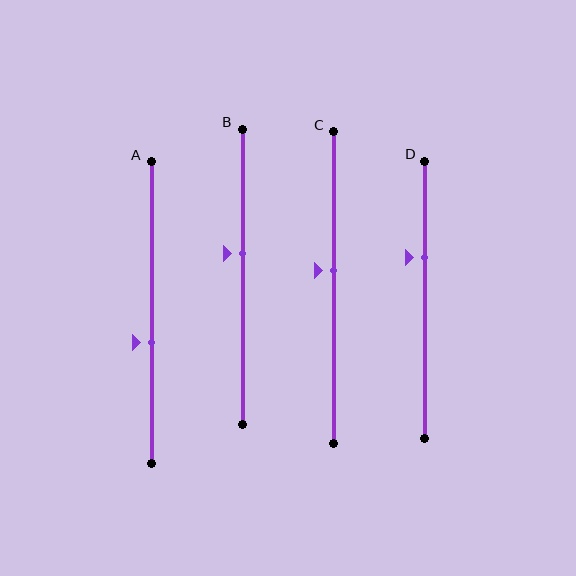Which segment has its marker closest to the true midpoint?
Segment C has its marker closest to the true midpoint.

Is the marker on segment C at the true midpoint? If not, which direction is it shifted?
No, the marker on segment C is shifted upward by about 5% of the segment length.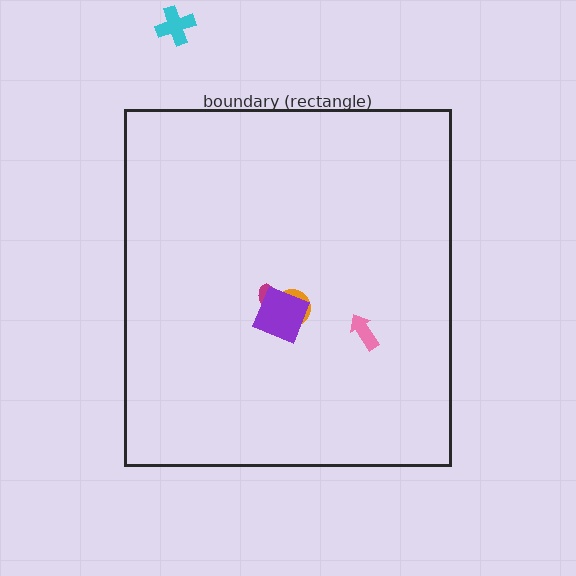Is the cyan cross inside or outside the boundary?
Outside.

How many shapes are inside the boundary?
4 inside, 1 outside.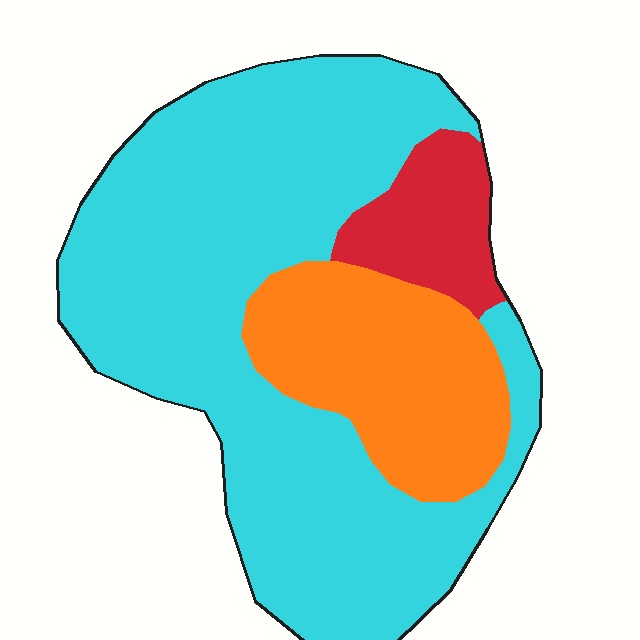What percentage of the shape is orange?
Orange covers roughly 20% of the shape.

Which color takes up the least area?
Red, at roughly 10%.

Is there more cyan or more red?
Cyan.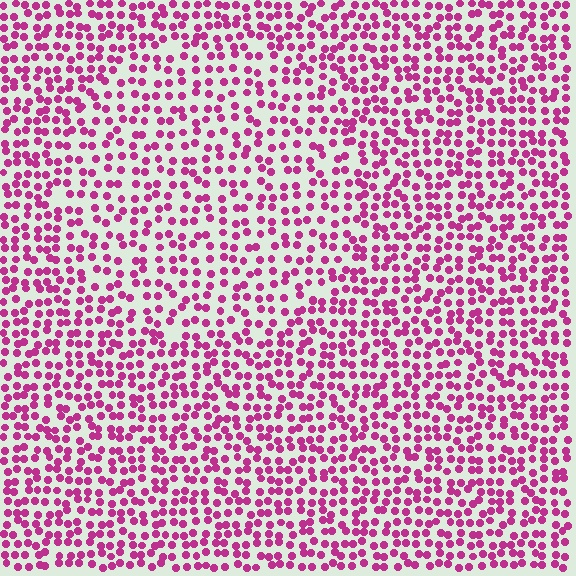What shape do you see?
I see a circle.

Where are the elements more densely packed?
The elements are more densely packed outside the circle boundary.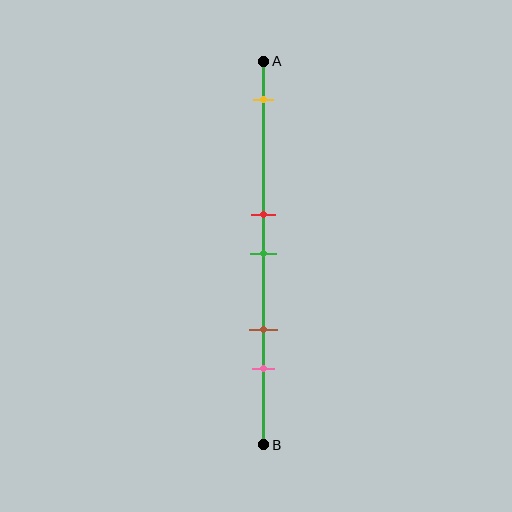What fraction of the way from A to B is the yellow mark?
The yellow mark is approximately 10% (0.1) of the way from A to B.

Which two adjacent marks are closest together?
The red and green marks are the closest adjacent pair.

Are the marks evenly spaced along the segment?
No, the marks are not evenly spaced.